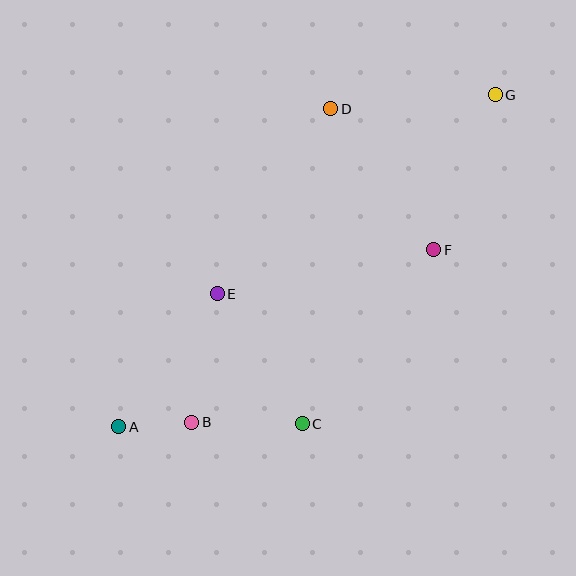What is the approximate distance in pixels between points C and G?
The distance between C and G is approximately 381 pixels.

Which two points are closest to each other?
Points A and B are closest to each other.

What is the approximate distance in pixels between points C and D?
The distance between C and D is approximately 316 pixels.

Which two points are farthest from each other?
Points A and G are farthest from each other.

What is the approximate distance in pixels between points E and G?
The distance between E and G is approximately 342 pixels.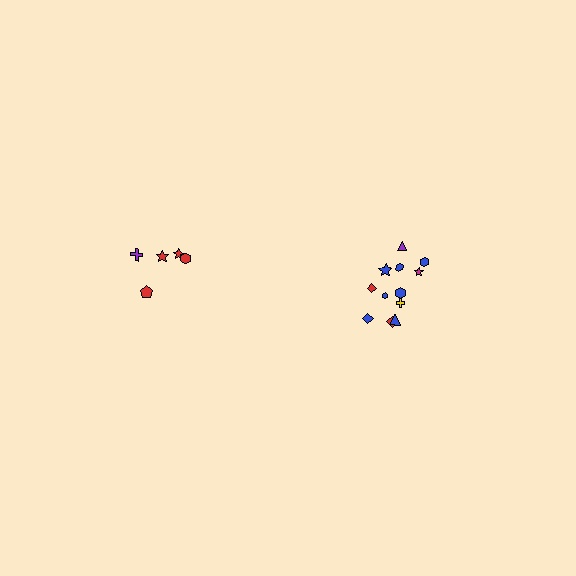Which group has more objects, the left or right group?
The right group.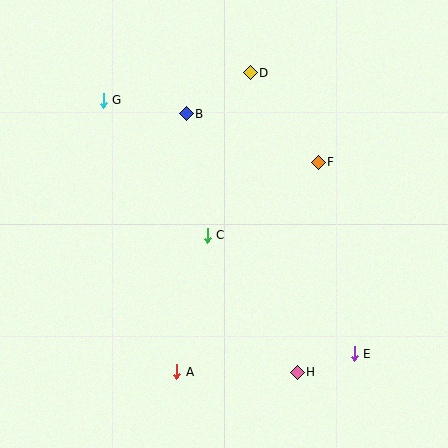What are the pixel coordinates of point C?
Point C is at (207, 235).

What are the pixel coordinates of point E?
Point E is at (354, 354).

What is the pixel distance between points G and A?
The distance between G and A is 282 pixels.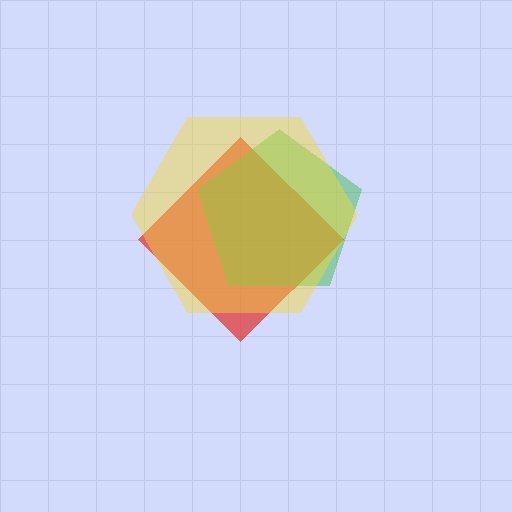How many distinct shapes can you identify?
There are 3 distinct shapes: a red diamond, a green pentagon, a yellow hexagon.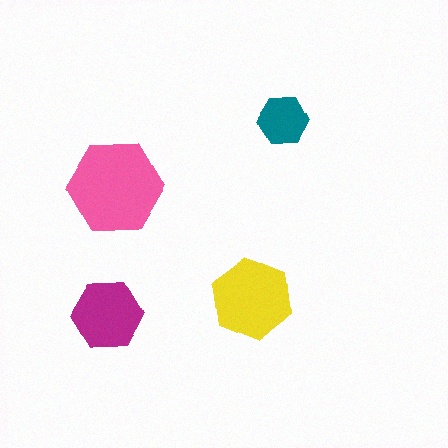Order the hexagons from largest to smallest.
the pink one, the yellow one, the magenta one, the teal one.